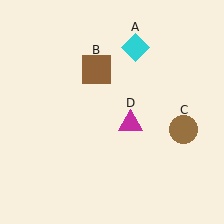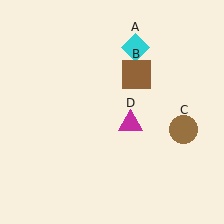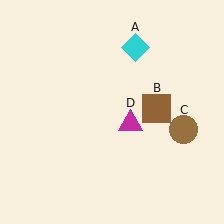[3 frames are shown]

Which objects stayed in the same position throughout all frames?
Cyan diamond (object A) and brown circle (object C) and magenta triangle (object D) remained stationary.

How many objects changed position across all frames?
1 object changed position: brown square (object B).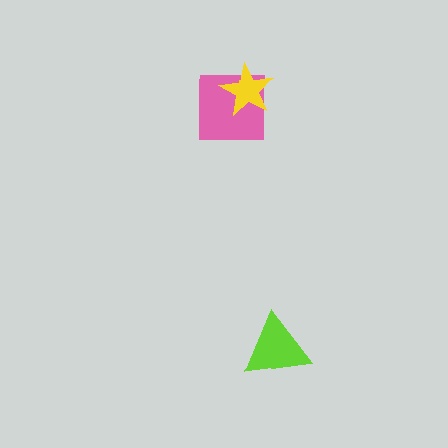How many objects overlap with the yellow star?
1 object overlaps with the yellow star.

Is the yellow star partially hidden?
No, no other shape covers it.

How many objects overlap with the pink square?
1 object overlaps with the pink square.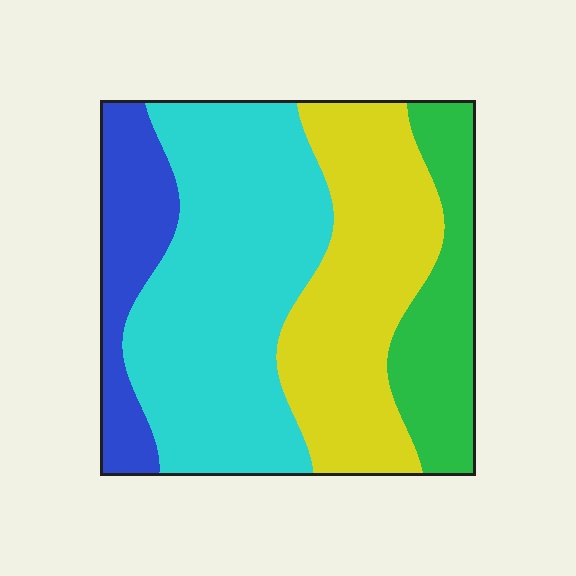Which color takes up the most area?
Cyan, at roughly 40%.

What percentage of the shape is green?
Green covers about 15% of the shape.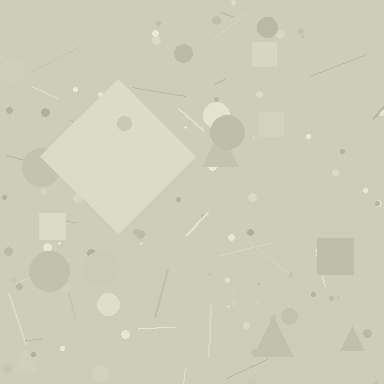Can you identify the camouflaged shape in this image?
The camouflaged shape is a diamond.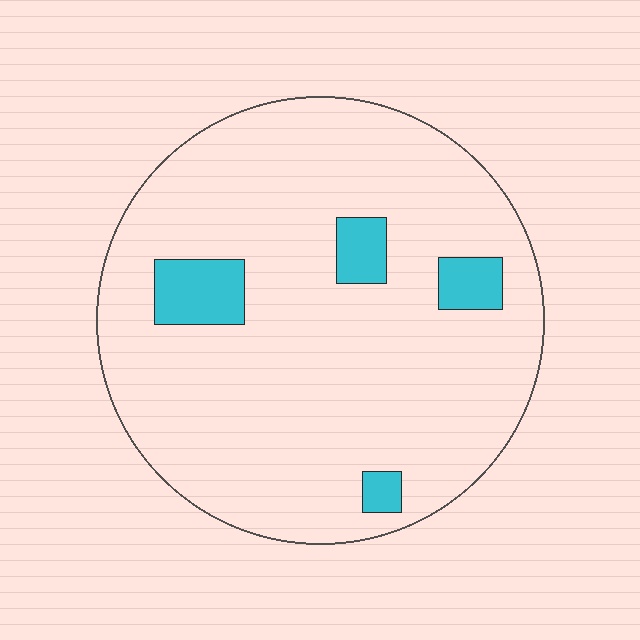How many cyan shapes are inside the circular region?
4.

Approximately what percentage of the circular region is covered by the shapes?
Approximately 10%.